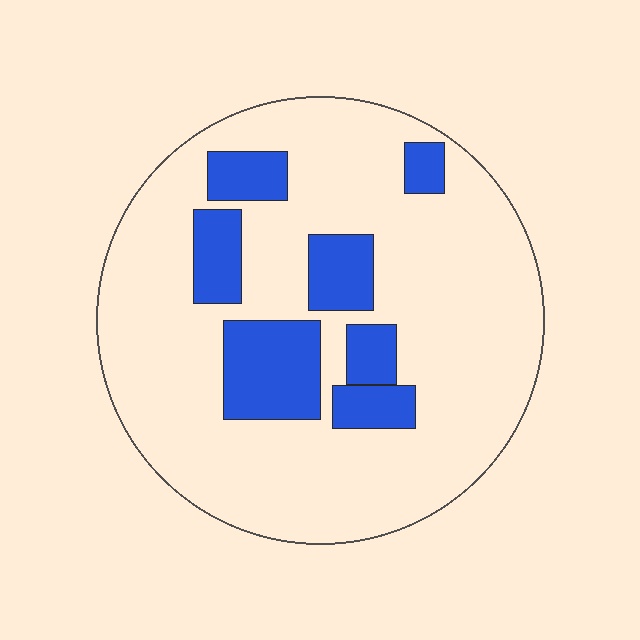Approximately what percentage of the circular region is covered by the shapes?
Approximately 20%.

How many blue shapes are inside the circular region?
7.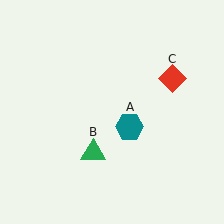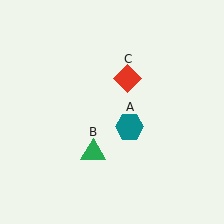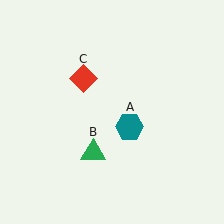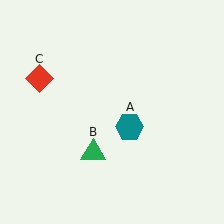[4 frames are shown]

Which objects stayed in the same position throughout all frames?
Teal hexagon (object A) and green triangle (object B) remained stationary.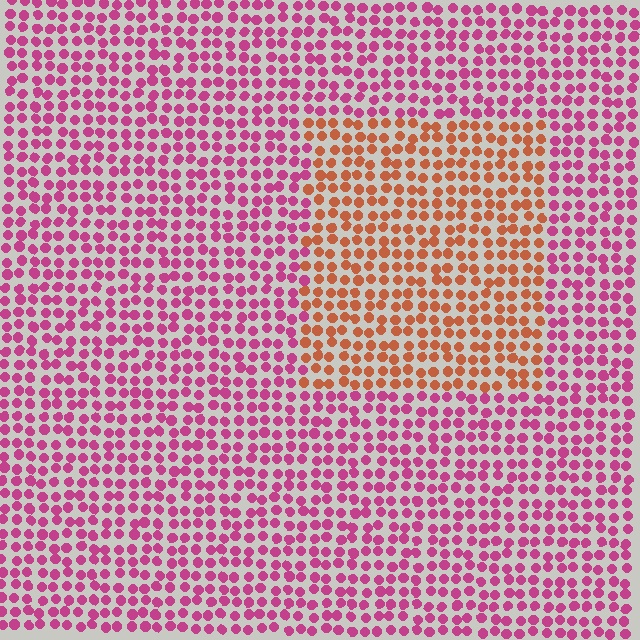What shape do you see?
I see a rectangle.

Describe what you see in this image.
The image is filled with small magenta elements in a uniform arrangement. A rectangle-shaped region is visible where the elements are tinted to a slightly different hue, forming a subtle color boundary.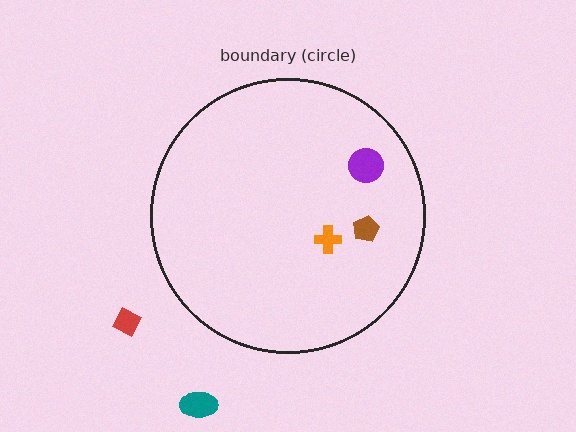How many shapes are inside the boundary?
3 inside, 2 outside.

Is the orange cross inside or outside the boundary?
Inside.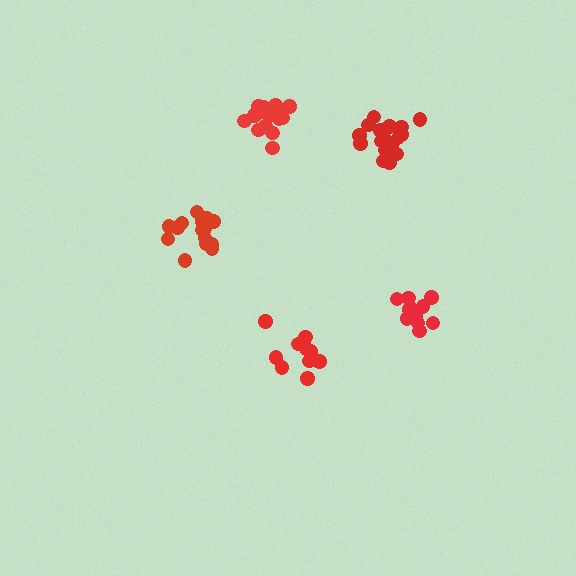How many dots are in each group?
Group 1: 15 dots, Group 2: 12 dots, Group 3: 18 dots, Group 4: 12 dots, Group 5: 18 dots (75 total).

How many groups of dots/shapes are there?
There are 5 groups.